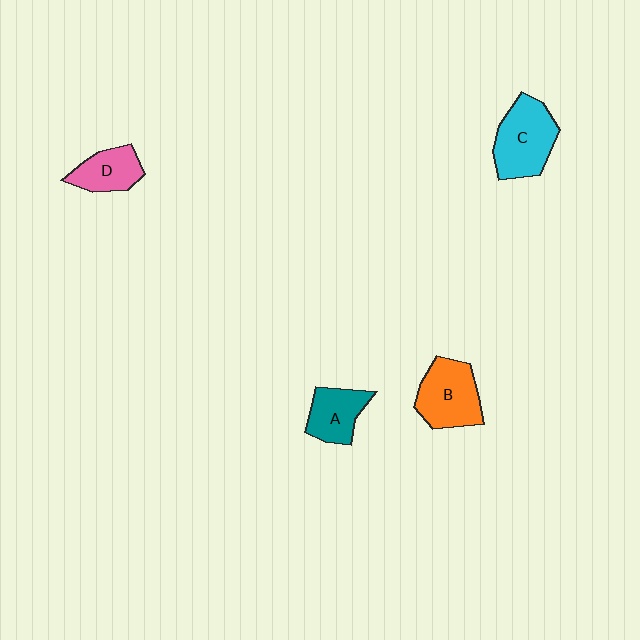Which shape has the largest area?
Shape C (cyan).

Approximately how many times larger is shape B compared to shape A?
Approximately 1.4 times.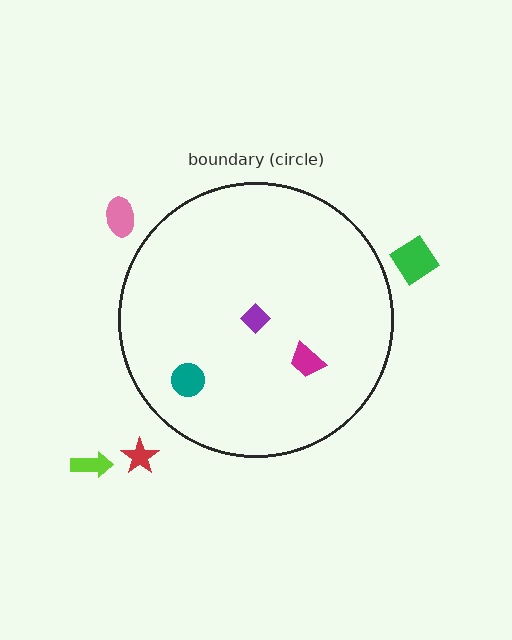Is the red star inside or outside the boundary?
Outside.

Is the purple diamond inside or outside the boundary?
Inside.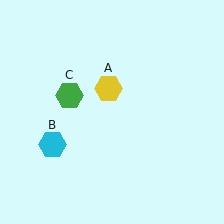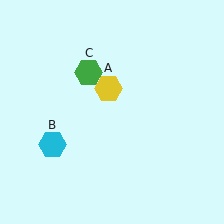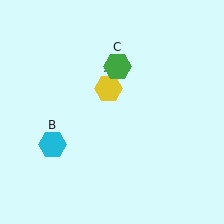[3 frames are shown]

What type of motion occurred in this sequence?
The green hexagon (object C) rotated clockwise around the center of the scene.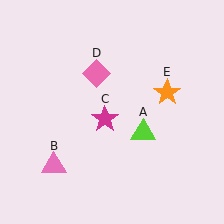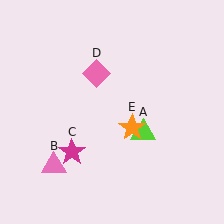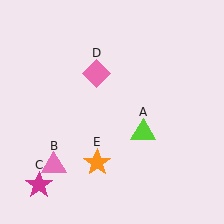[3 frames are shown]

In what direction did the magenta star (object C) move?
The magenta star (object C) moved down and to the left.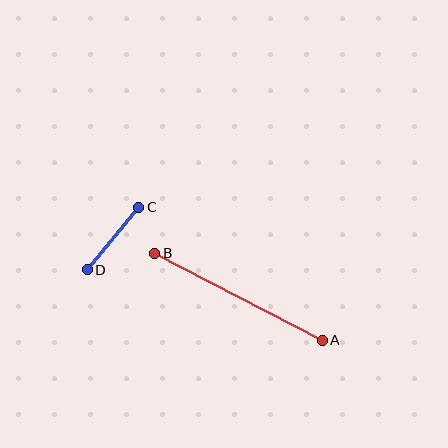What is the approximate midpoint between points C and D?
The midpoint is at approximately (113, 238) pixels.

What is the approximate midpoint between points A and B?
The midpoint is at approximately (239, 297) pixels.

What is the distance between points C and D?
The distance is approximately 81 pixels.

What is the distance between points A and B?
The distance is approximately 188 pixels.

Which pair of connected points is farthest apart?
Points A and B are farthest apart.